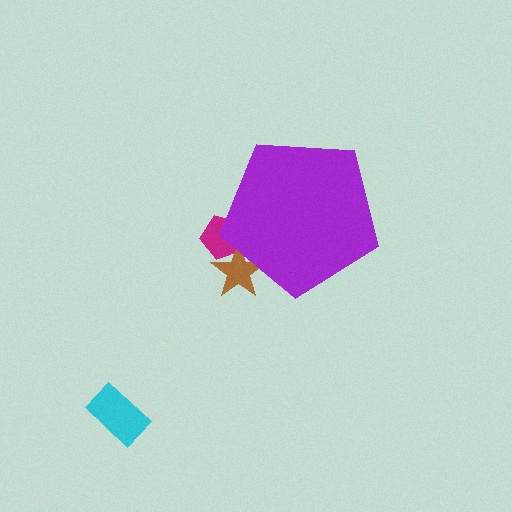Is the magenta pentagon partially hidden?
Yes, the magenta pentagon is partially hidden behind the purple pentagon.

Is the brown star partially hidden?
Yes, the brown star is partially hidden behind the purple pentagon.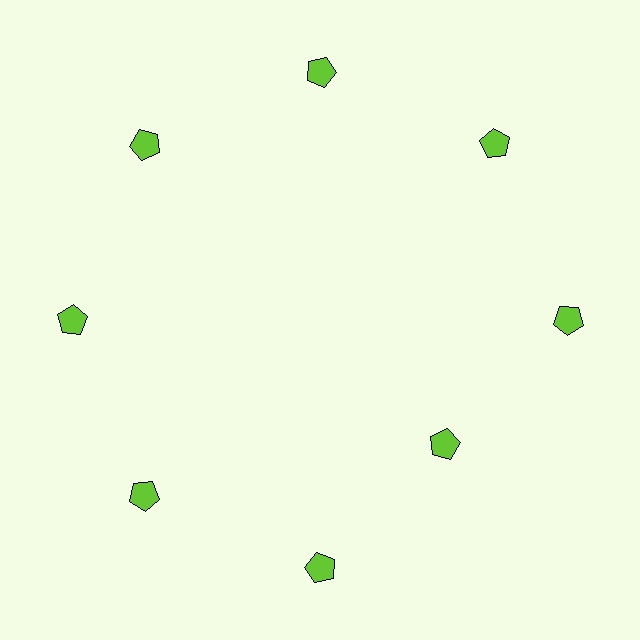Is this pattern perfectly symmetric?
No. The 8 lime pentagons are arranged in a ring, but one element near the 4 o'clock position is pulled inward toward the center, breaking the 8-fold rotational symmetry.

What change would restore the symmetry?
The symmetry would be restored by moving it outward, back onto the ring so that all 8 pentagons sit at equal angles and equal distance from the center.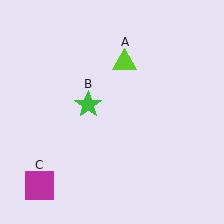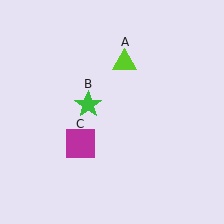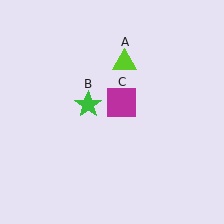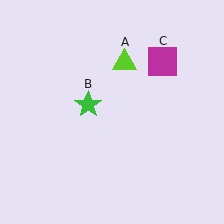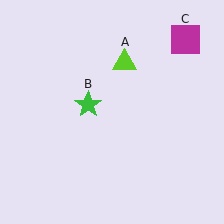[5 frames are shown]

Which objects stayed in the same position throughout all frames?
Lime triangle (object A) and green star (object B) remained stationary.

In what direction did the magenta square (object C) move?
The magenta square (object C) moved up and to the right.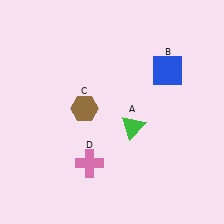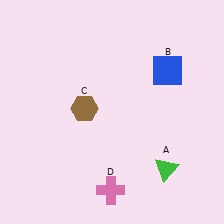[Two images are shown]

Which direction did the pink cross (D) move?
The pink cross (D) moved down.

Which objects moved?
The objects that moved are: the green triangle (A), the pink cross (D).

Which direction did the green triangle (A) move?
The green triangle (A) moved down.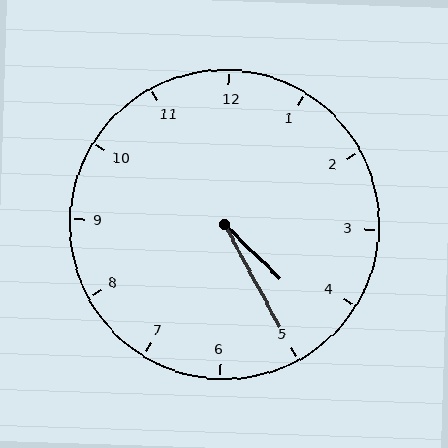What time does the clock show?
4:25.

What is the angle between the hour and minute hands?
Approximately 18 degrees.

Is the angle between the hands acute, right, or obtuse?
It is acute.